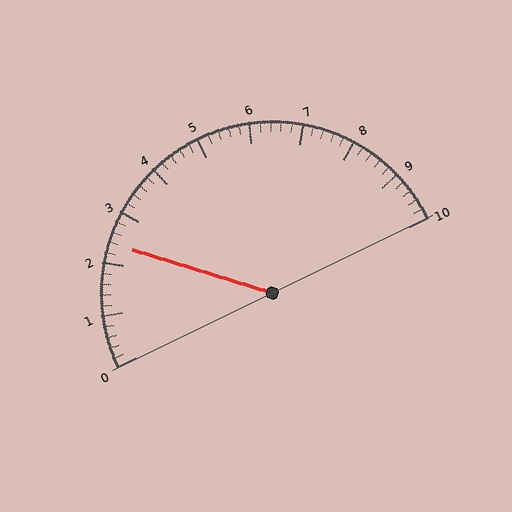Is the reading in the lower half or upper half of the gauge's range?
The reading is in the lower half of the range (0 to 10).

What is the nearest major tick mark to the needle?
The nearest major tick mark is 2.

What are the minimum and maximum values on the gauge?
The gauge ranges from 0 to 10.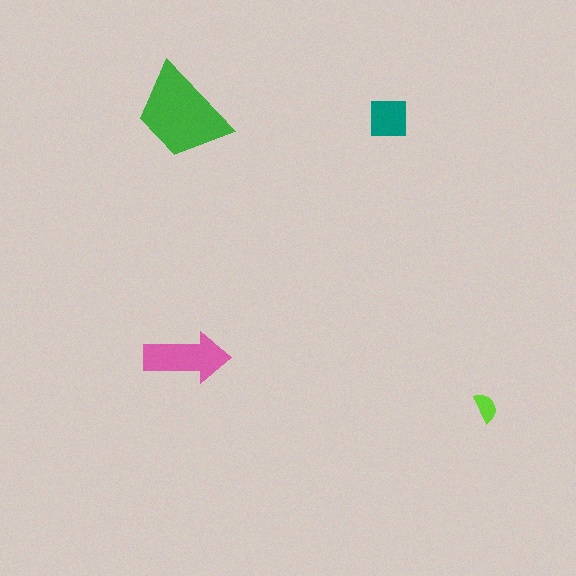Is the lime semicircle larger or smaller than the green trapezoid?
Smaller.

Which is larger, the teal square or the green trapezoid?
The green trapezoid.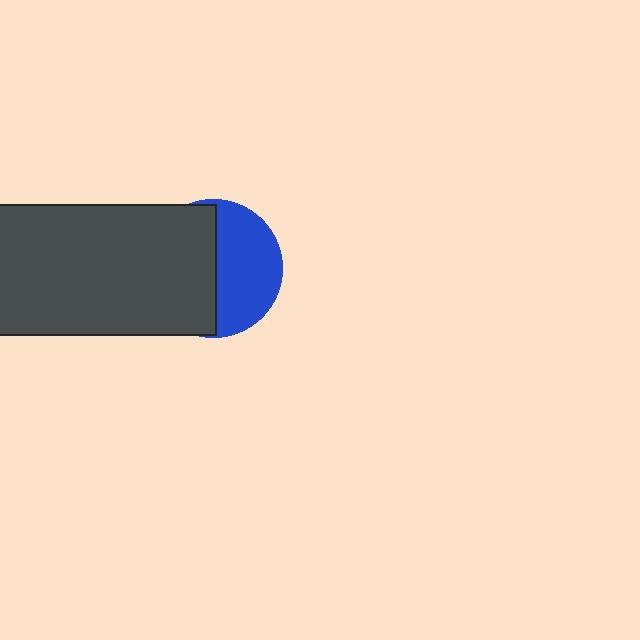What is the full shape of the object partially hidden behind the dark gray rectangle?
The partially hidden object is a blue circle.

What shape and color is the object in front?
The object in front is a dark gray rectangle.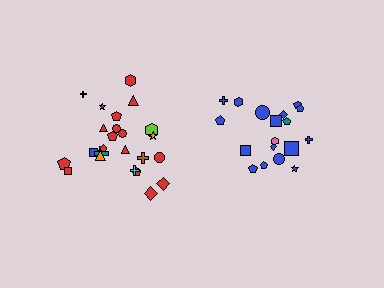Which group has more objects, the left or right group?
The left group.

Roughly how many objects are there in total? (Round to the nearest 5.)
Roughly 45 objects in total.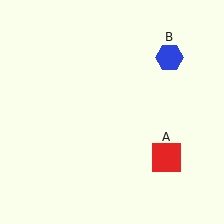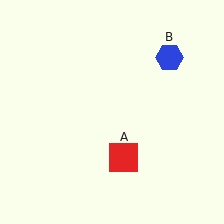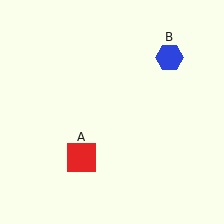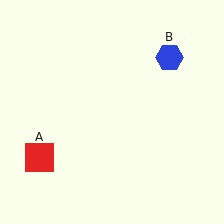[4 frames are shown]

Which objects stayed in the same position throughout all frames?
Blue hexagon (object B) remained stationary.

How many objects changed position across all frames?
1 object changed position: red square (object A).